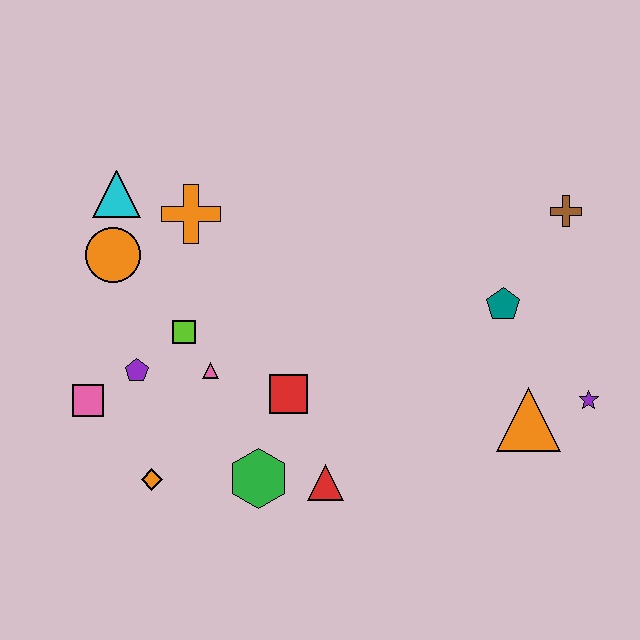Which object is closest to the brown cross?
The teal pentagon is closest to the brown cross.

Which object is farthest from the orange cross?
The purple star is farthest from the orange cross.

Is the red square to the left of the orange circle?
No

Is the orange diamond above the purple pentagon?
No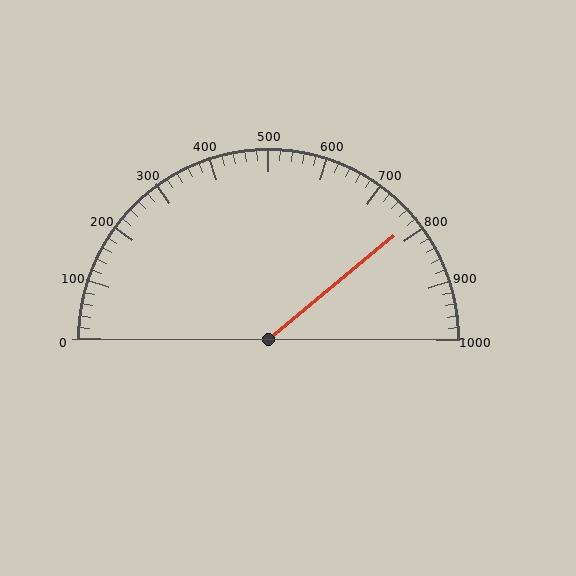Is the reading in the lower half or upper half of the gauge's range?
The reading is in the upper half of the range (0 to 1000).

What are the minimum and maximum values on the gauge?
The gauge ranges from 0 to 1000.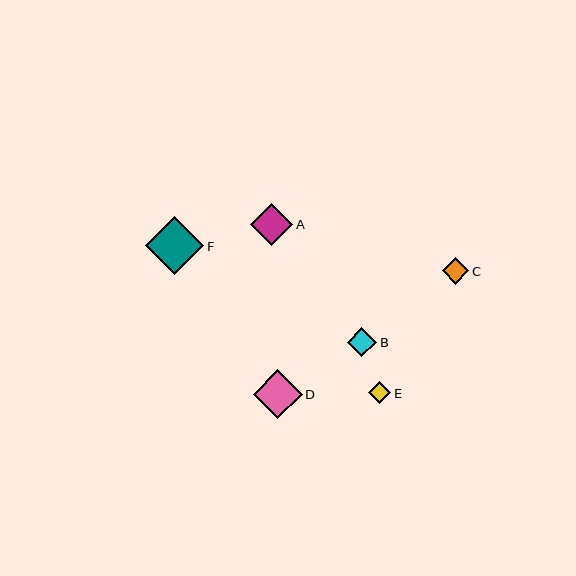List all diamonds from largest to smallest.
From largest to smallest: F, D, A, B, C, E.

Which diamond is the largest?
Diamond F is the largest with a size of approximately 58 pixels.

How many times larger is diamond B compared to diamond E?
Diamond B is approximately 1.3 times the size of diamond E.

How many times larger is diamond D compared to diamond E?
Diamond D is approximately 2.2 times the size of diamond E.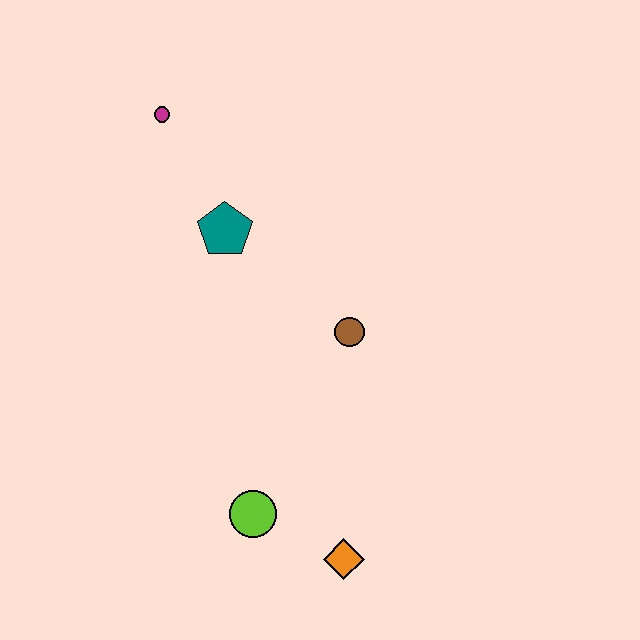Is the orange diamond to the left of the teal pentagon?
No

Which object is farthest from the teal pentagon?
The orange diamond is farthest from the teal pentagon.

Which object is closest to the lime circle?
The orange diamond is closest to the lime circle.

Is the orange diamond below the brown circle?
Yes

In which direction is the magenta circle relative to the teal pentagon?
The magenta circle is above the teal pentagon.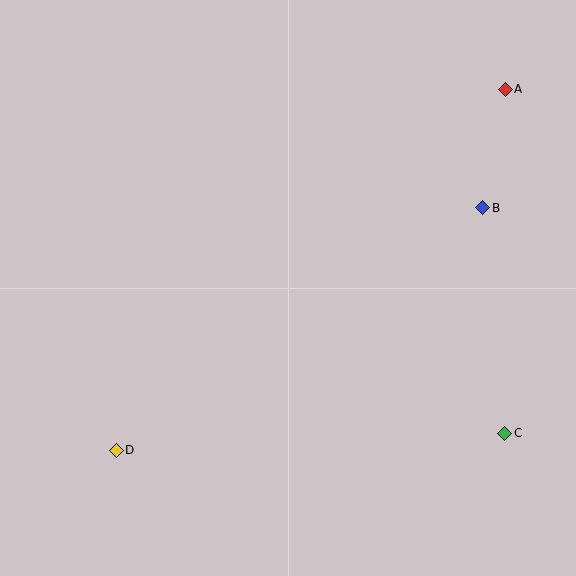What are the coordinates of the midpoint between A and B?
The midpoint between A and B is at (494, 149).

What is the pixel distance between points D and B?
The distance between D and B is 440 pixels.